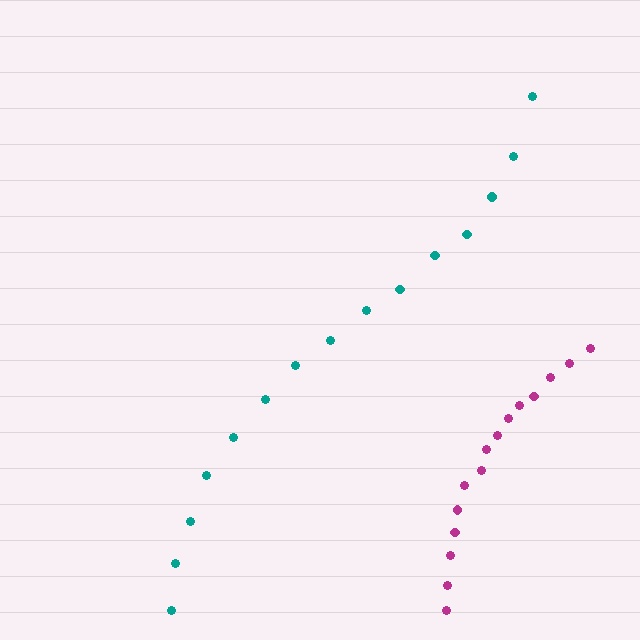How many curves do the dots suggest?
There are 2 distinct paths.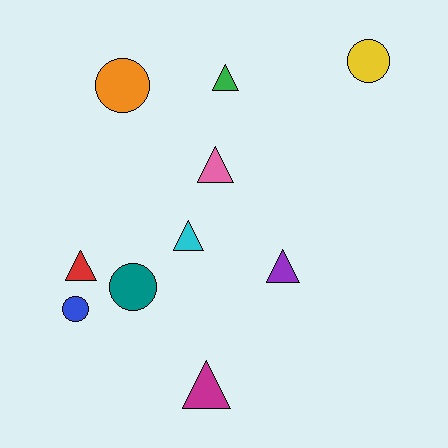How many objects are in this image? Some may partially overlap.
There are 10 objects.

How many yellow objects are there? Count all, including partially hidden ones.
There is 1 yellow object.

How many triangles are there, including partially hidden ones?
There are 6 triangles.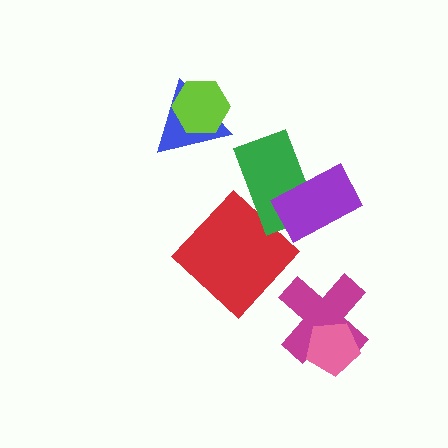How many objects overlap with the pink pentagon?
1 object overlaps with the pink pentagon.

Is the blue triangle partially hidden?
Yes, it is partially covered by another shape.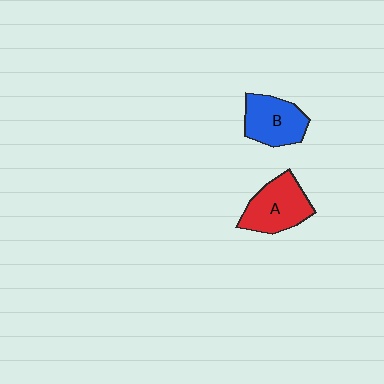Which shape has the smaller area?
Shape B (blue).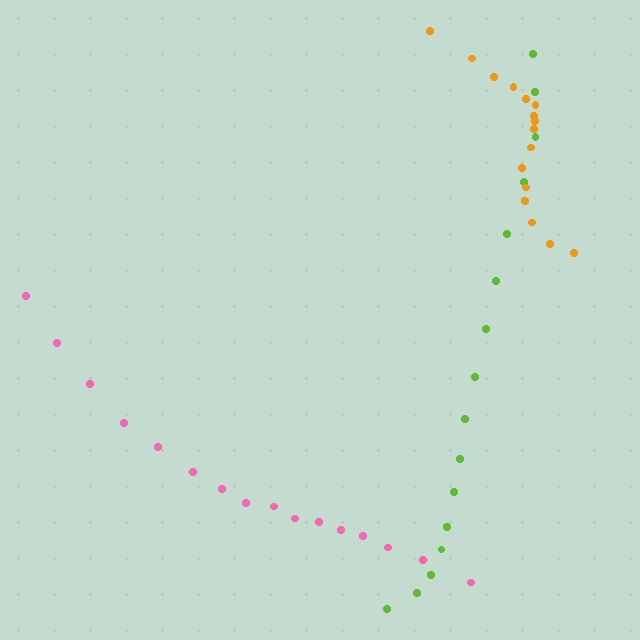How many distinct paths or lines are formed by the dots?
There are 3 distinct paths.